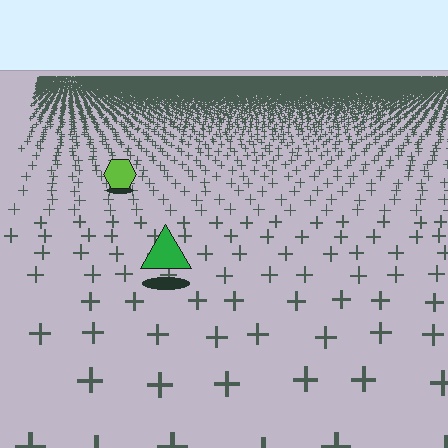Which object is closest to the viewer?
The green triangle is closest. The texture marks near it are larger and more spread out.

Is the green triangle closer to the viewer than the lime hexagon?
Yes. The green triangle is closer — you can tell from the texture gradient: the ground texture is coarser near it.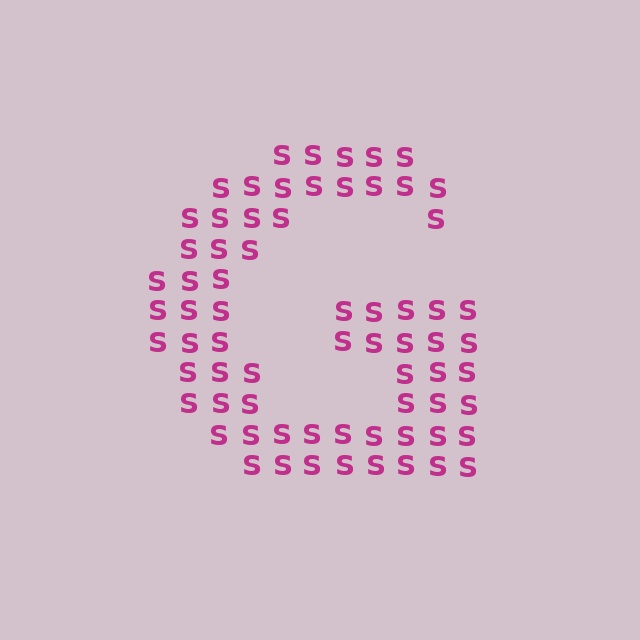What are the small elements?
The small elements are letter S's.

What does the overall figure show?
The overall figure shows the letter G.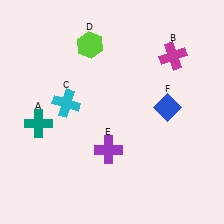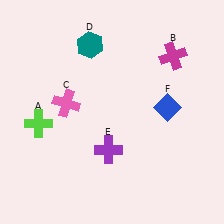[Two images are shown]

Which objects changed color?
A changed from teal to lime. C changed from cyan to pink. D changed from lime to teal.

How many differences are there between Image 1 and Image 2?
There are 3 differences between the two images.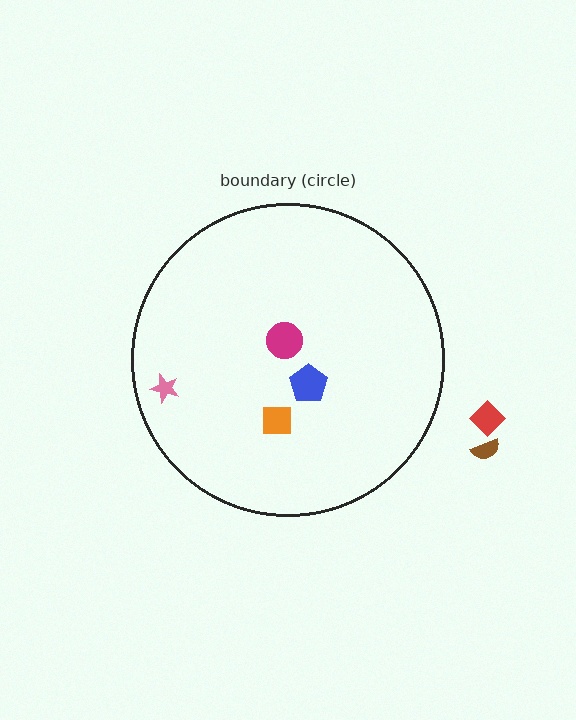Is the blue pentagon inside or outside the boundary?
Inside.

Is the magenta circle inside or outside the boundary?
Inside.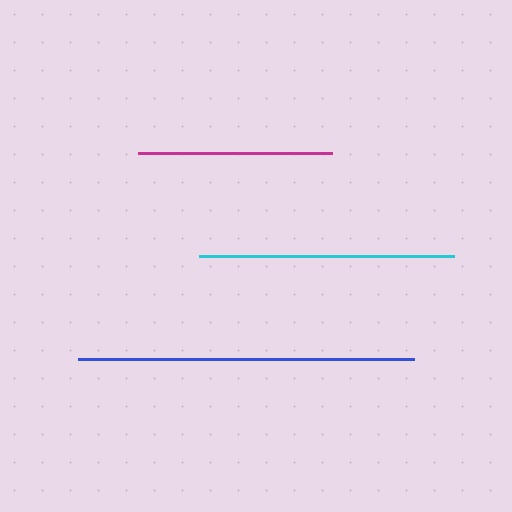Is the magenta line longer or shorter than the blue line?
The blue line is longer than the magenta line.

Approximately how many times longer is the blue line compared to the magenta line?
The blue line is approximately 1.7 times the length of the magenta line.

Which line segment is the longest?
The blue line is the longest at approximately 336 pixels.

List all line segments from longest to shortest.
From longest to shortest: blue, cyan, magenta.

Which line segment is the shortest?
The magenta line is the shortest at approximately 194 pixels.